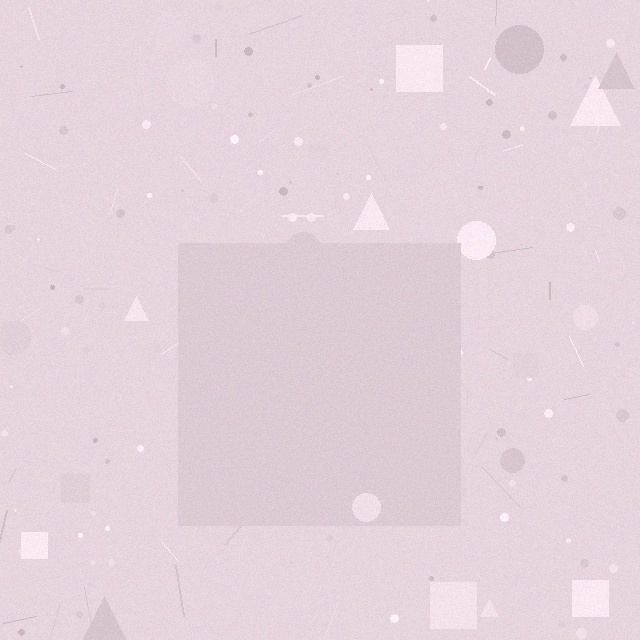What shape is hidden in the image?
A square is hidden in the image.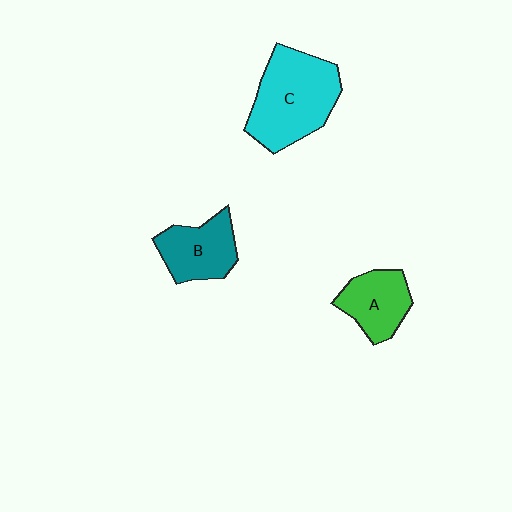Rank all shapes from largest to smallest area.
From largest to smallest: C (cyan), B (teal), A (green).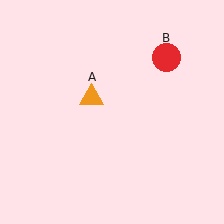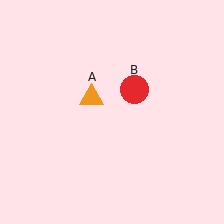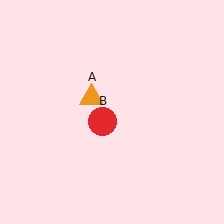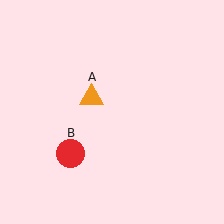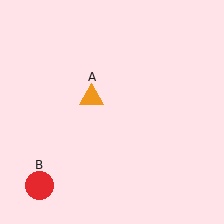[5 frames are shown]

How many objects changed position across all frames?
1 object changed position: red circle (object B).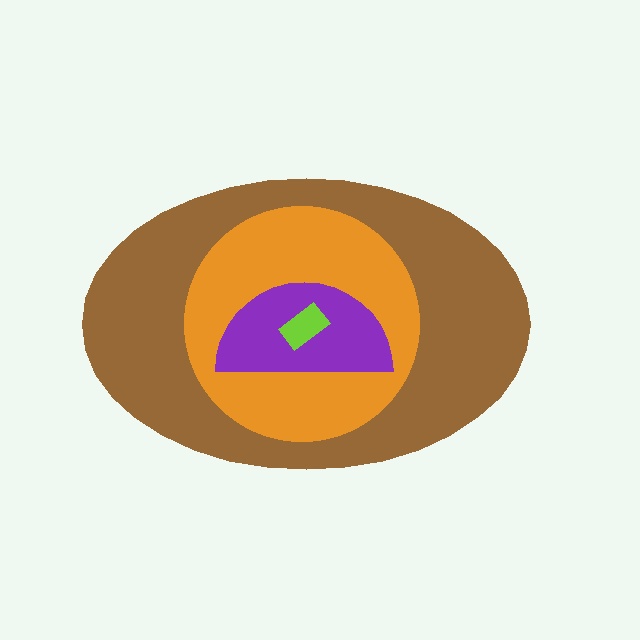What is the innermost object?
The lime rectangle.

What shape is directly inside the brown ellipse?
The orange circle.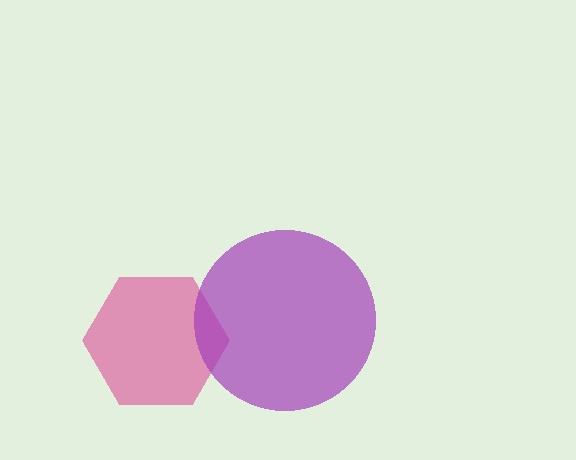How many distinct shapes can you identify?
There are 2 distinct shapes: a pink hexagon, a purple circle.